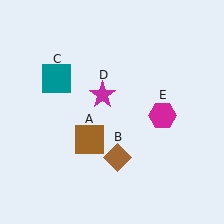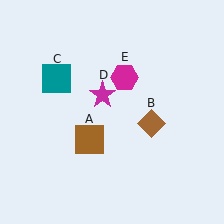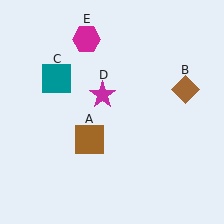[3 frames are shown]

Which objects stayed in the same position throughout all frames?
Brown square (object A) and teal square (object C) and magenta star (object D) remained stationary.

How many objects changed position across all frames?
2 objects changed position: brown diamond (object B), magenta hexagon (object E).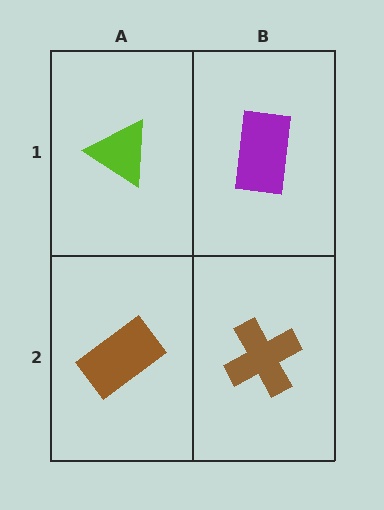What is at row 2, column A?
A brown rectangle.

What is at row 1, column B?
A purple rectangle.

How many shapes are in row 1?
2 shapes.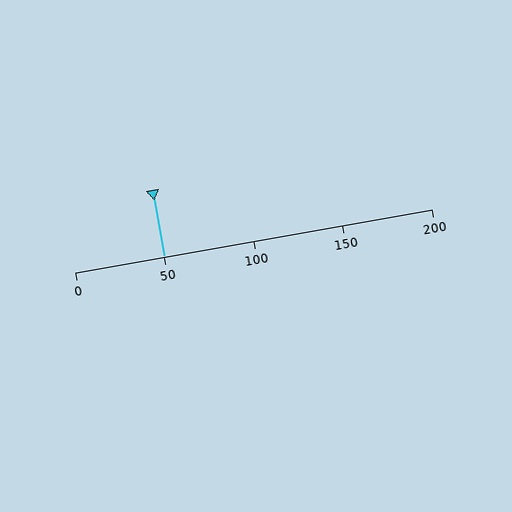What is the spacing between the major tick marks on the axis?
The major ticks are spaced 50 apart.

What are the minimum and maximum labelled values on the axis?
The axis runs from 0 to 200.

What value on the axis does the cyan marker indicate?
The marker indicates approximately 50.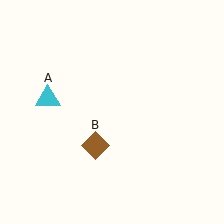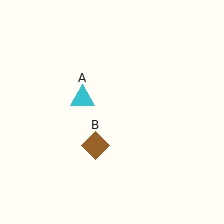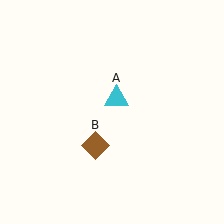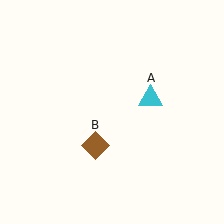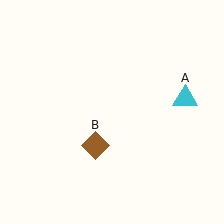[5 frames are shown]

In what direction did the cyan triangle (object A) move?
The cyan triangle (object A) moved right.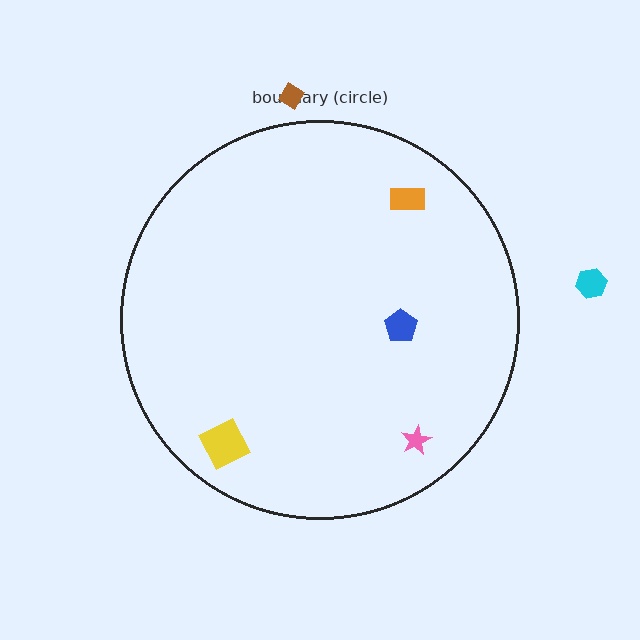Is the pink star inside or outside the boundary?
Inside.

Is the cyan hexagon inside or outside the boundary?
Outside.